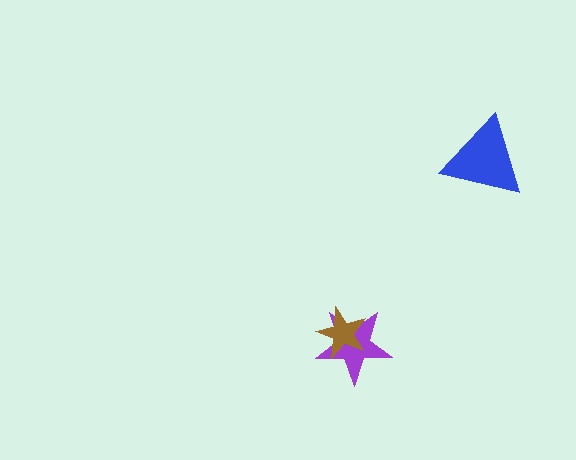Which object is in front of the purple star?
The brown star is in front of the purple star.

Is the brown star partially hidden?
No, no other shape covers it.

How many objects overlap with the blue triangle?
0 objects overlap with the blue triangle.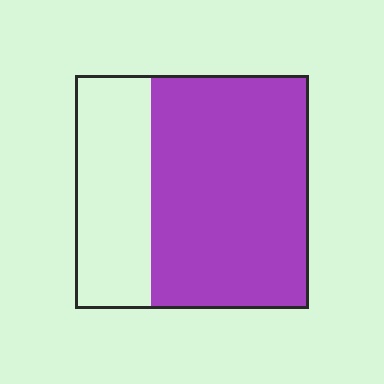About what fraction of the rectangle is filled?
About two thirds (2/3).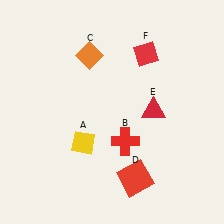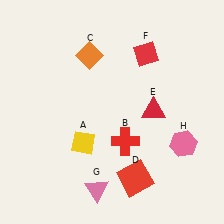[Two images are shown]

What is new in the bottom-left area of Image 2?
A pink triangle (G) was added in the bottom-left area of Image 2.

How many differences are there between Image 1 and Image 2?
There are 2 differences between the two images.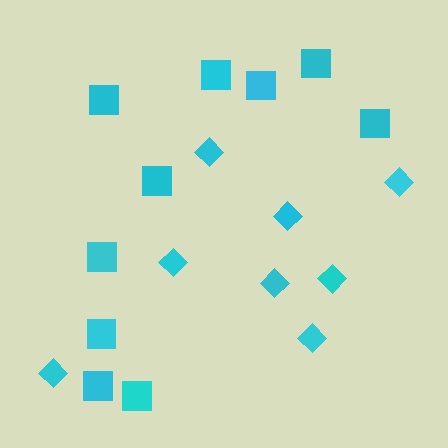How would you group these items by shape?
There are 2 groups: one group of squares (10) and one group of diamonds (8).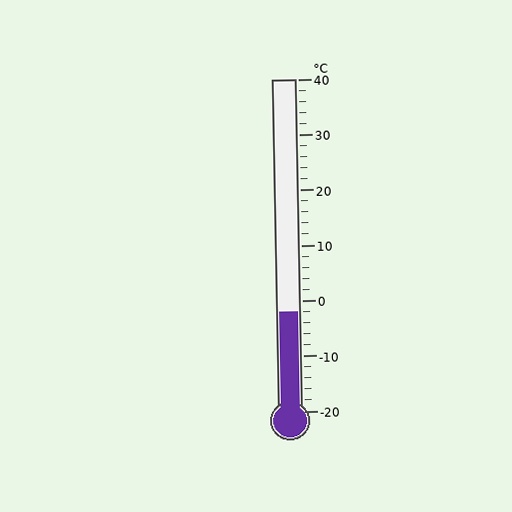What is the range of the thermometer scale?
The thermometer scale ranges from -20°C to 40°C.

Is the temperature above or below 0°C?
The temperature is below 0°C.